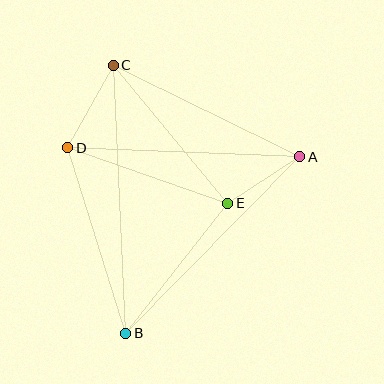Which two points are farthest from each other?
Points B and C are farthest from each other.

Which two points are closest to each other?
Points A and E are closest to each other.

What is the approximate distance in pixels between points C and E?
The distance between C and E is approximately 179 pixels.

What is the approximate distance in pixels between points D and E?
The distance between D and E is approximately 169 pixels.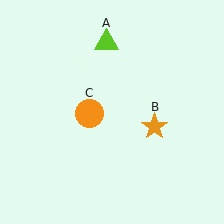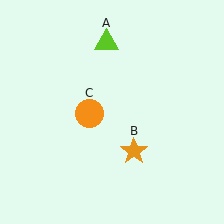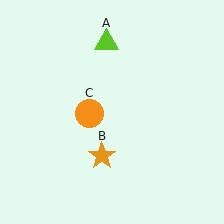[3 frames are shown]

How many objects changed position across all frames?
1 object changed position: orange star (object B).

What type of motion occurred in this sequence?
The orange star (object B) rotated clockwise around the center of the scene.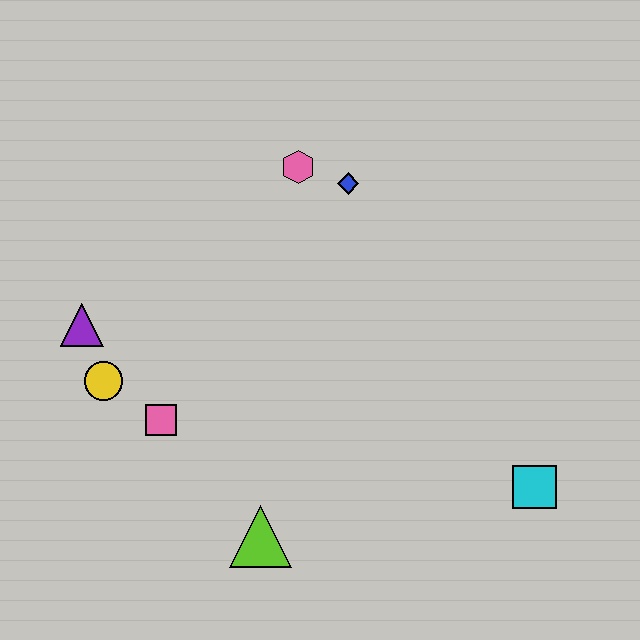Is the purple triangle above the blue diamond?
No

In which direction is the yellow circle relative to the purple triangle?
The yellow circle is below the purple triangle.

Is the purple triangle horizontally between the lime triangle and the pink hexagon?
No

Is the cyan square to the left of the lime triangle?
No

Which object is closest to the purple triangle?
The yellow circle is closest to the purple triangle.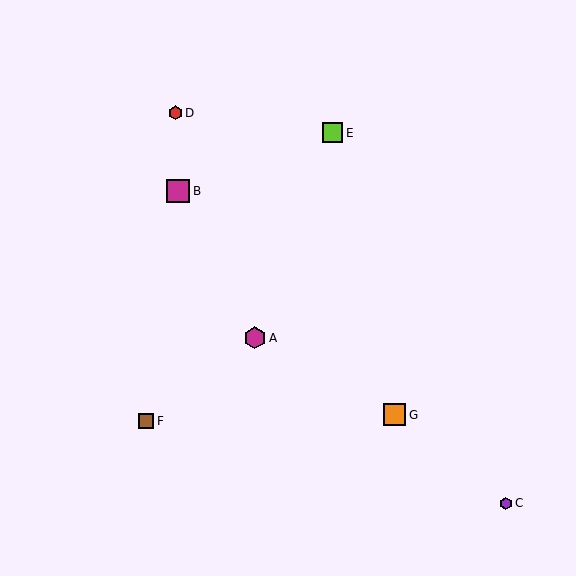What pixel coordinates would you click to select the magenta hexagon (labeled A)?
Click at (255, 338) to select the magenta hexagon A.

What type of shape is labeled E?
Shape E is a lime square.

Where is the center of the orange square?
The center of the orange square is at (395, 415).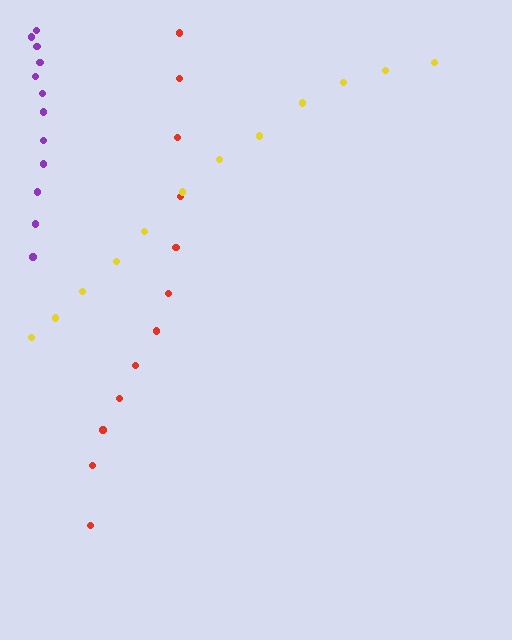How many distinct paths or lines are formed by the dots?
There are 3 distinct paths.